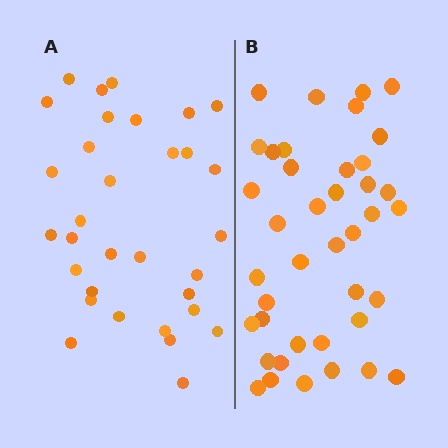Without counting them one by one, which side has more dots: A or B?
Region B (the right region) has more dots.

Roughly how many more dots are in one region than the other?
Region B has roughly 8 or so more dots than region A.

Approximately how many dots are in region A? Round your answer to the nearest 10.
About 30 dots. (The exact count is 32, which rounds to 30.)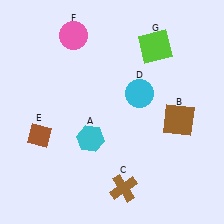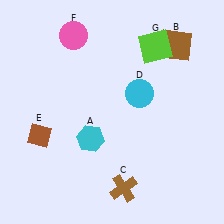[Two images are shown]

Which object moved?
The brown square (B) moved up.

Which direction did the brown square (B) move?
The brown square (B) moved up.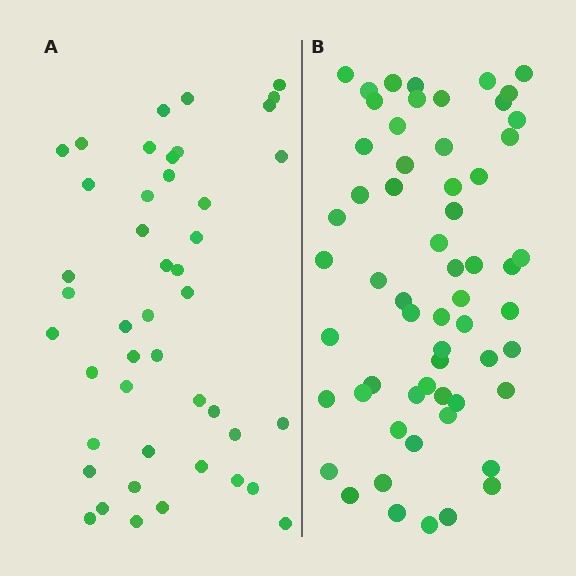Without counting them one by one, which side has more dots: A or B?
Region B (the right region) has more dots.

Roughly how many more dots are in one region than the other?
Region B has approximately 15 more dots than region A.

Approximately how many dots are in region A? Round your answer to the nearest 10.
About 40 dots. (The exact count is 45, which rounds to 40.)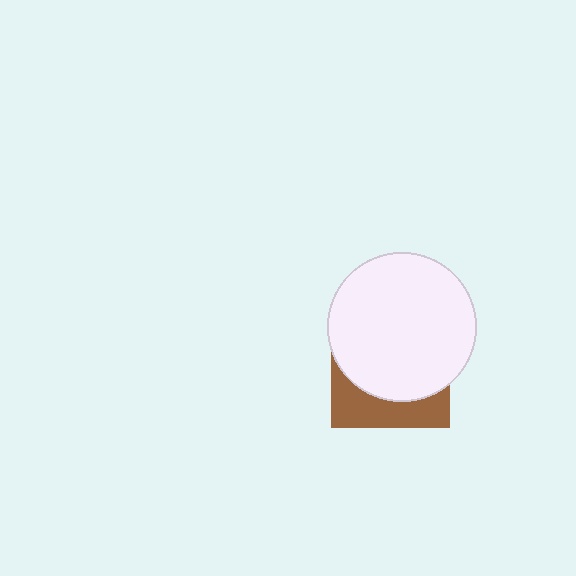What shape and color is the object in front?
The object in front is a white circle.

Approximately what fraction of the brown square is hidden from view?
Roughly 70% of the brown square is hidden behind the white circle.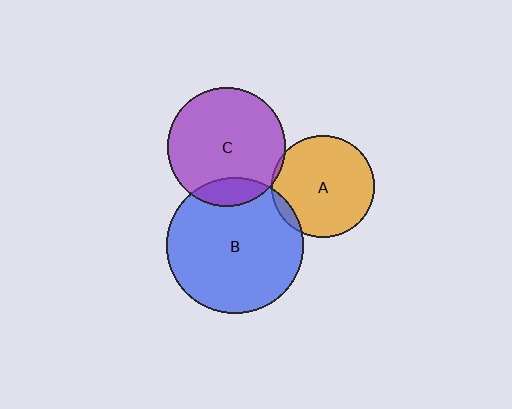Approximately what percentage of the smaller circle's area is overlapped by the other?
Approximately 5%.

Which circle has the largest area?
Circle B (blue).